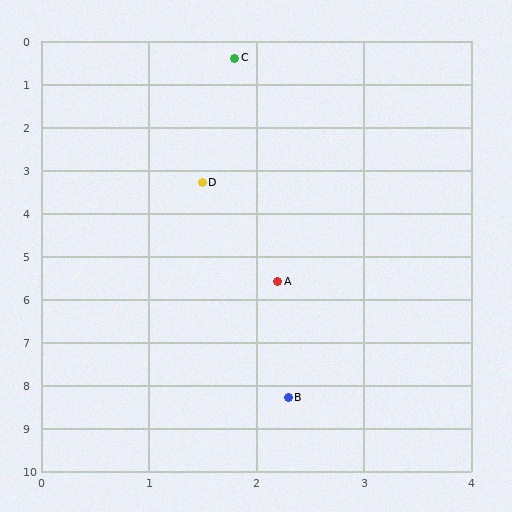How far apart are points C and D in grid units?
Points C and D are about 2.9 grid units apart.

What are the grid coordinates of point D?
Point D is at approximately (1.5, 3.3).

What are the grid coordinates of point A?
Point A is at approximately (2.2, 5.6).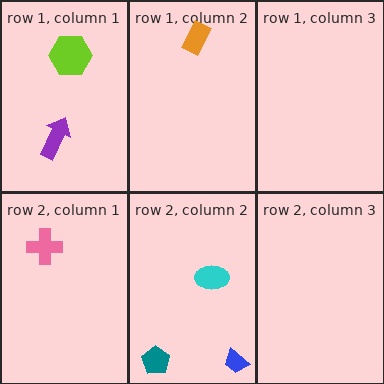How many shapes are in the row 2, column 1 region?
1.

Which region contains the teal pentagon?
The row 2, column 2 region.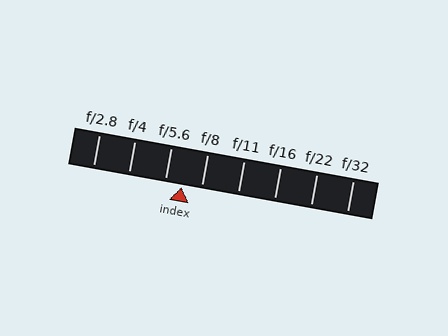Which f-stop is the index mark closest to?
The index mark is closest to f/5.6.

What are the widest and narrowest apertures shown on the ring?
The widest aperture shown is f/2.8 and the narrowest is f/32.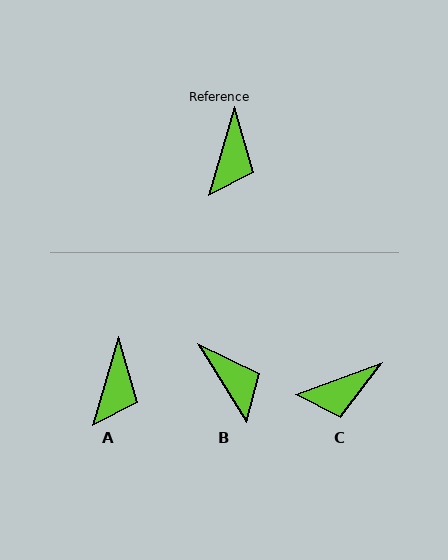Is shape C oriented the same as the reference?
No, it is off by about 53 degrees.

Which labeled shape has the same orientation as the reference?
A.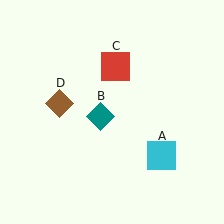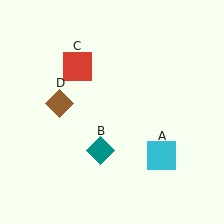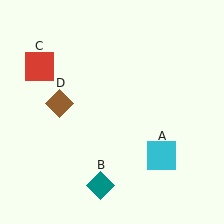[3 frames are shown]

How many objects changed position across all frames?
2 objects changed position: teal diamond (object B), red square (object C).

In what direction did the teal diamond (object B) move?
The teal diamond (object B) moved down.